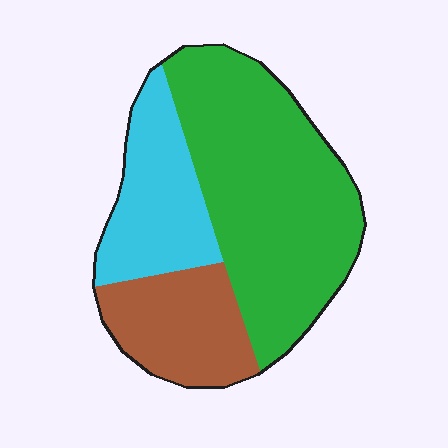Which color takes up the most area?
Green, at roughly 55%.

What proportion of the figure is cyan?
Cyan takes up between a sixth and a third of the figure.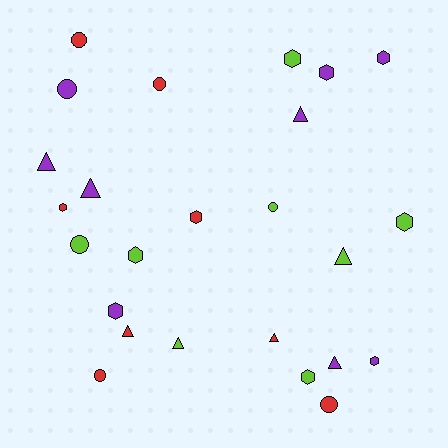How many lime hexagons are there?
There are 4 lime hexagons.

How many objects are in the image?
There are 25 objects.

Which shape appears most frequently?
Hexagon, with 10 objects.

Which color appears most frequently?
Purple, with 9 objects.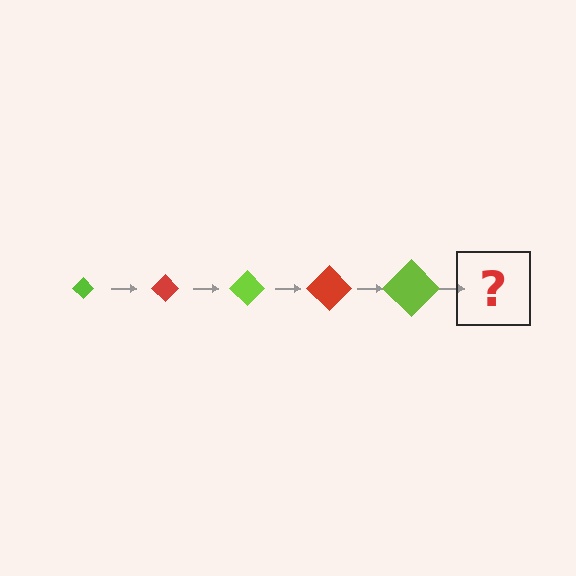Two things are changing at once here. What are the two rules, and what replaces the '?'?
The two rules are that the diamond grows larger each step and the color cycles through lime and red. The '?' should be a red diamond, larger than the previous one.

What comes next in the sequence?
The next element should be a red diamond, larger than the previous one.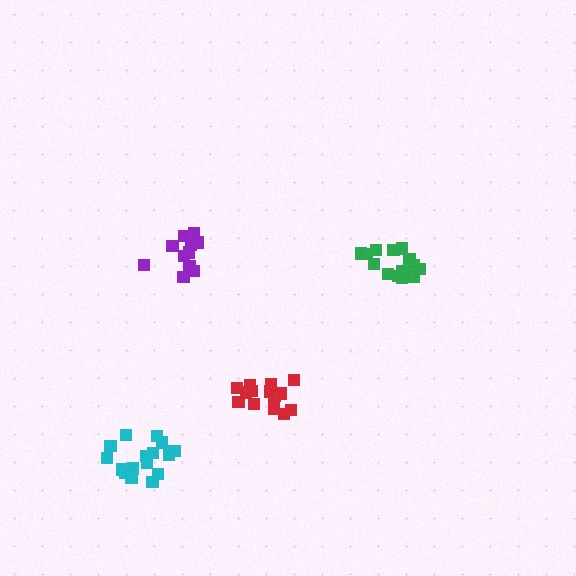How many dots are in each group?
Group 1: 14 dots, Group 2: 17 dots, Group 3: 14 dots, Group 4: 11 dots (56 total).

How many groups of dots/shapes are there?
There are 4 groups.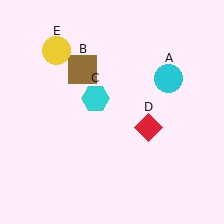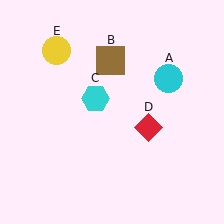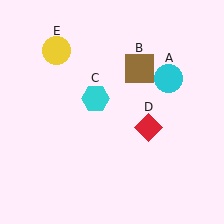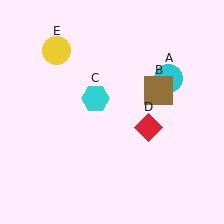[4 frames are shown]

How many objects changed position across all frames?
1 object changed position: brown square (object B).